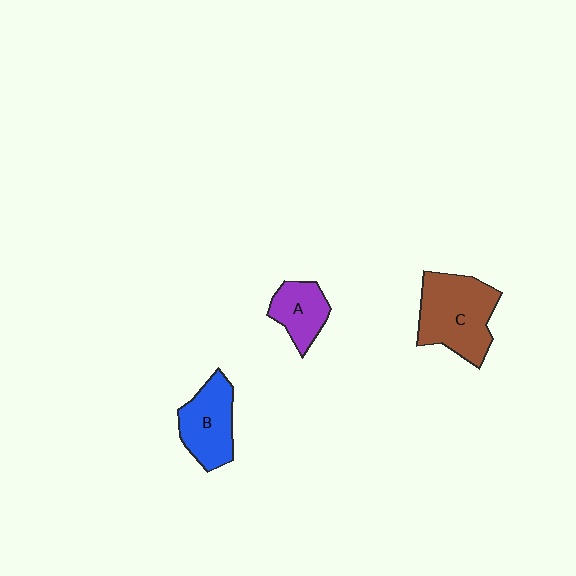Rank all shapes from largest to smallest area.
From largest to smallest: C (brown), B (blue), A (purple).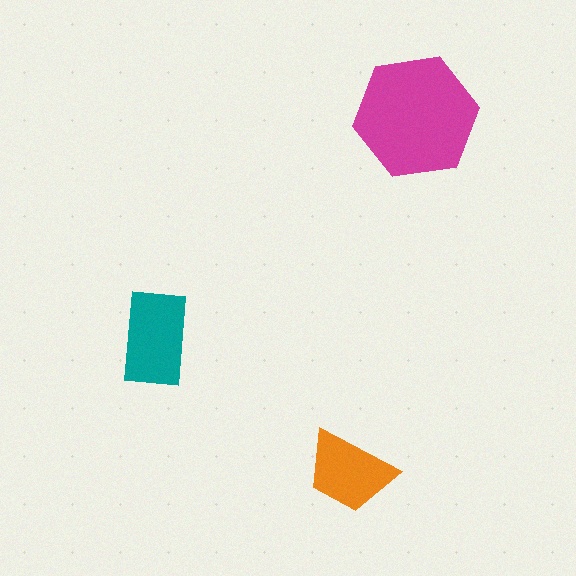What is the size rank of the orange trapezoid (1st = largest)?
3rd.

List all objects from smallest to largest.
The orange trapezoid, the teal rectangle, the magenta hexagon.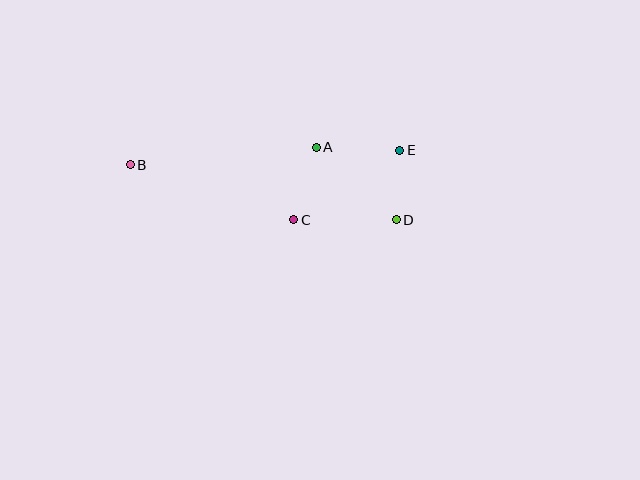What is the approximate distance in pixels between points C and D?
The distance between C and D is approximately 103 pixels.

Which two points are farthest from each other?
Points B and D are farthest from each other.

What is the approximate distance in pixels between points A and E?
The distance between A and E is approximately 84 pixels.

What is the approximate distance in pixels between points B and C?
The distance between B and C is approximately 172 pixels.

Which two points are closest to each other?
Points D and E are closest to each other.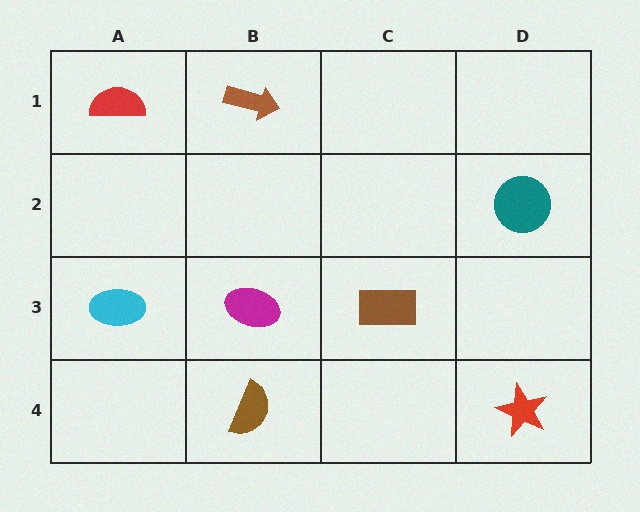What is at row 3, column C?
A brown rectangle.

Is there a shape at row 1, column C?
No, that cell is empty.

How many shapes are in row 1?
2 shapes.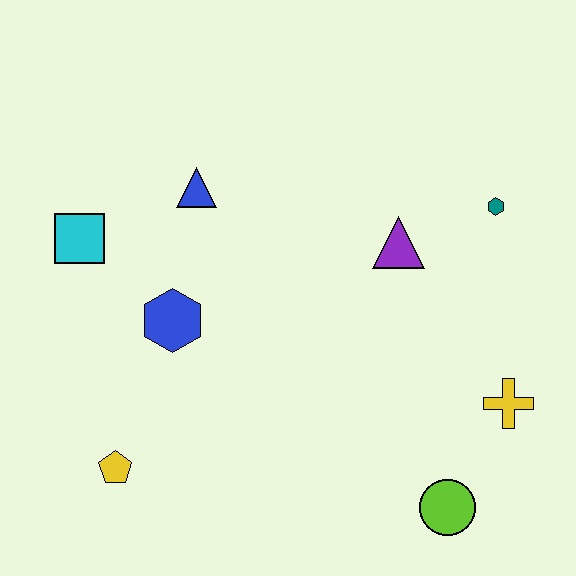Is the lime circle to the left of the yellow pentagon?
No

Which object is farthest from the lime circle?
The cyan square is farthest from the lime circle.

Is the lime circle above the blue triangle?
No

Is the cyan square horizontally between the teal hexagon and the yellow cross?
No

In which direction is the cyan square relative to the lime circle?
The cyan square is to the left of the lime circle.